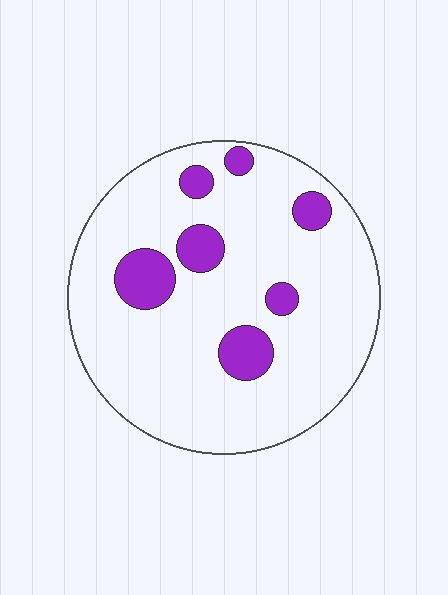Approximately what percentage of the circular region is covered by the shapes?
Approximately 15%.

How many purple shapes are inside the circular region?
7.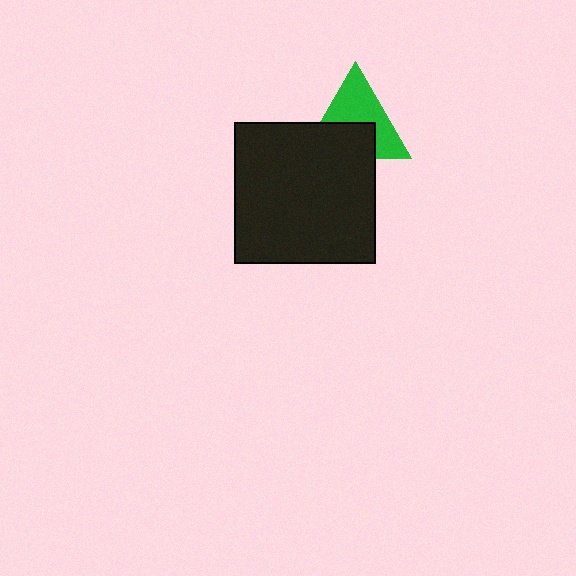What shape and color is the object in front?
The object in front is a black square.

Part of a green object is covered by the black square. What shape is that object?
It is a triangle.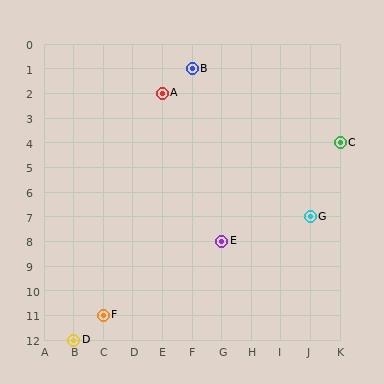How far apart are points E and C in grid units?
Points E and C are 4 columns and 4 rows apart (about 5.7 grid units diagonally).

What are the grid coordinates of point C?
Point C is at grid coordinates (K, 4).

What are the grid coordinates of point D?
Point D is at grid coordinates (B, 12).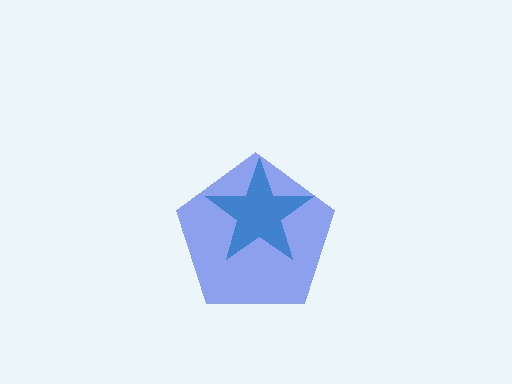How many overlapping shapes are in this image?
There are 2 overlapping shapes in the image.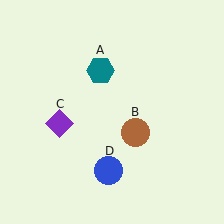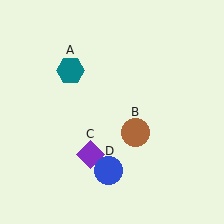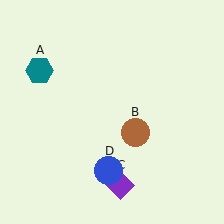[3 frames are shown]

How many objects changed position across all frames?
2 objects changed position: teal hexagon (object A), purple diamond (object C).